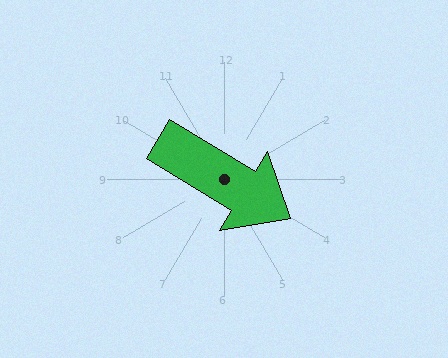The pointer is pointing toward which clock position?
Roughly 4 o'clock.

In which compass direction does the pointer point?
Southeast.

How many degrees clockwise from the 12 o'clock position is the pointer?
Approximately 121 degrees.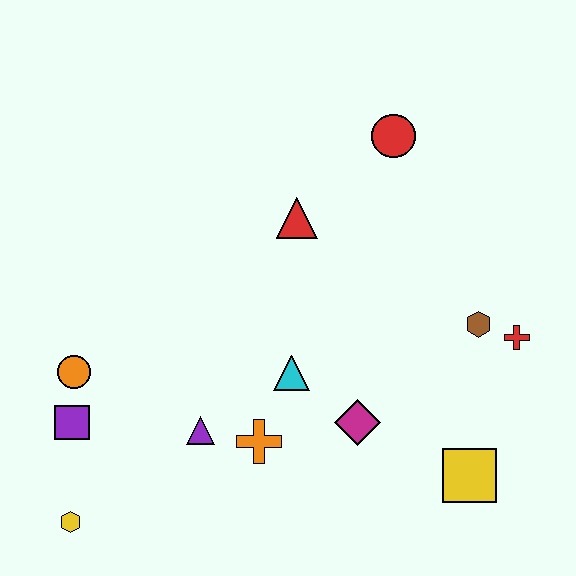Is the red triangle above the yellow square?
Yes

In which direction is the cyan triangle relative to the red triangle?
The cyan triangle is below the red triangle.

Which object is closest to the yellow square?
The magenta diamond is closest to the yellow square.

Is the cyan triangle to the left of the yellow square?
Yes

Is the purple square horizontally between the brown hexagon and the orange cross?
No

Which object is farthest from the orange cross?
The red circle is farthest from the orange cross.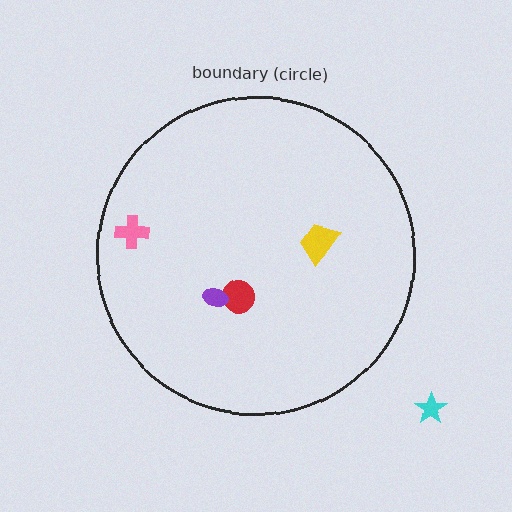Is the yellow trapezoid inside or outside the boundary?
Inside.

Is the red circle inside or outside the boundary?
Inside.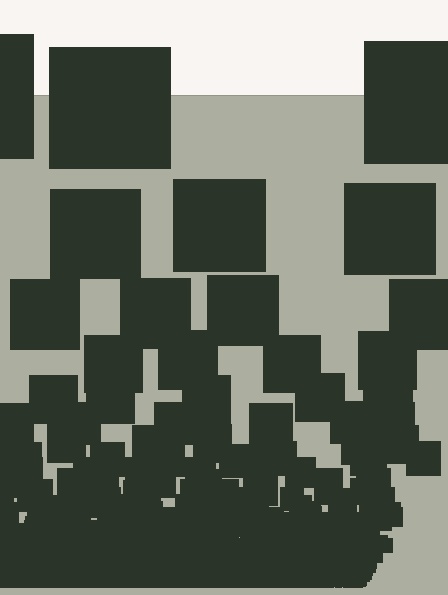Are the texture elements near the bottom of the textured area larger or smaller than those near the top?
Smaller. The gradient is inverted — elements near the bottom are smaller and denser.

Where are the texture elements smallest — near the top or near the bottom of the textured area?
Near the bottom.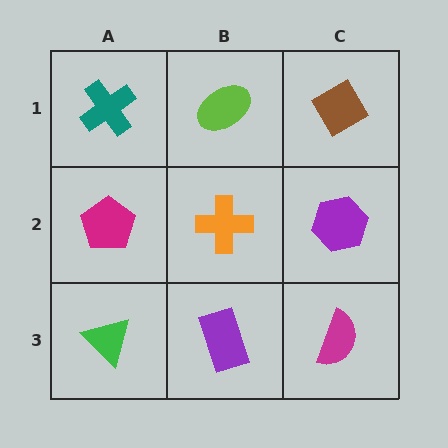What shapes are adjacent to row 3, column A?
A magenta pentagon (row 2, column A), a purple rectangle (row 3, column B).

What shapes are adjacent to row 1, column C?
A purple hexagon (row 2, column C), a lime ellipse (row 1, column B).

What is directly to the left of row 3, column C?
A purple rectangle.